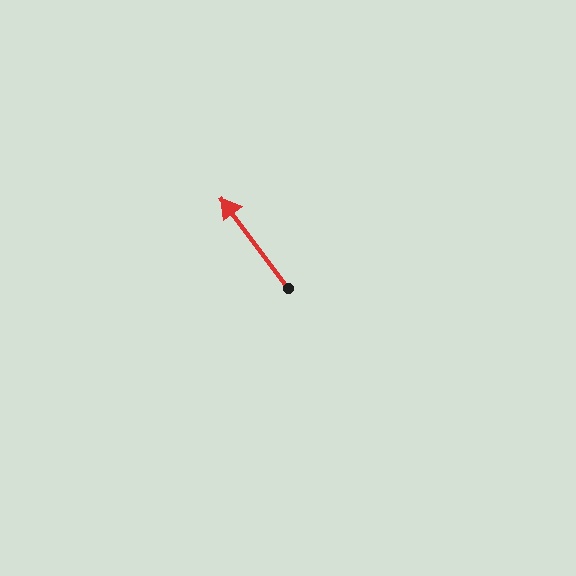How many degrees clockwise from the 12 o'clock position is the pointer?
Approximately 324 degrees.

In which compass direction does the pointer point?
Northwest.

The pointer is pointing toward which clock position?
Roughly 11 o'clock.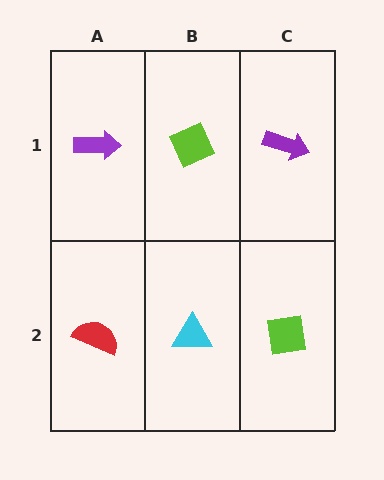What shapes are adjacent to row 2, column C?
A purple arrow (row 1, column C), a cyan triangle (row 2, column B).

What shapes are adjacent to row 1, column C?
A lime square (row 2, column C), a lime diamond (row 1, column B).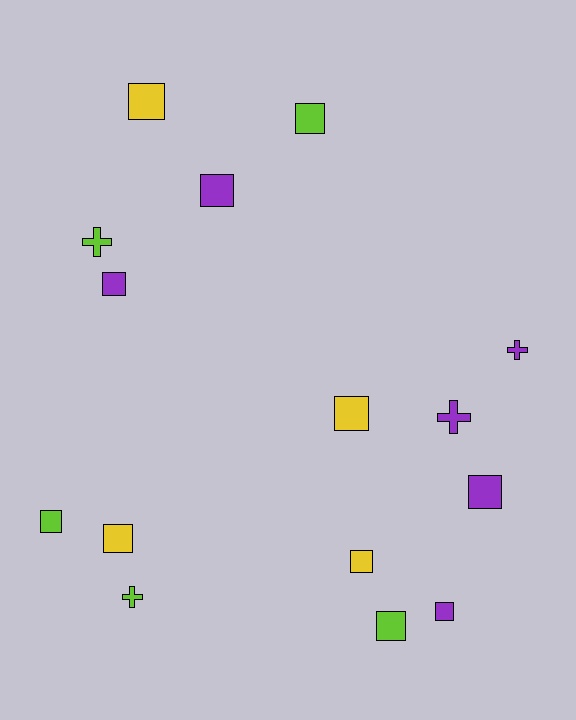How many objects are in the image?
There are 15 objects.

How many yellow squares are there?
There are 4 yellow squares.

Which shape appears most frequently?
Square, with 11 objects.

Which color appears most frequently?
Purple, with 6 objects.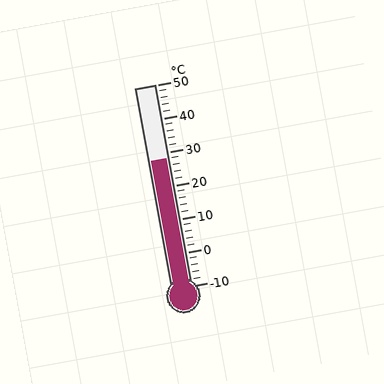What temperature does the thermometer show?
The thermometer shows approximately 28°C.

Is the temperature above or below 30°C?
The temperature is below 30°C.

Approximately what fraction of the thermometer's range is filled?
The thermometer is filled to approximately 65% of its range.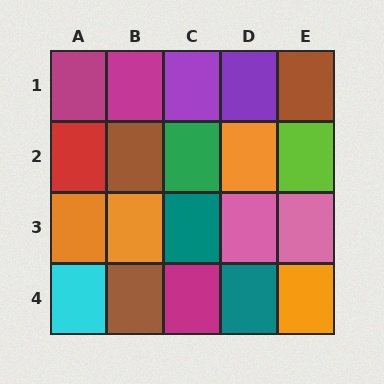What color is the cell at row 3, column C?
Teal.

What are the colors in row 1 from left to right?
Magenta, magenta, purple, purple, brown.